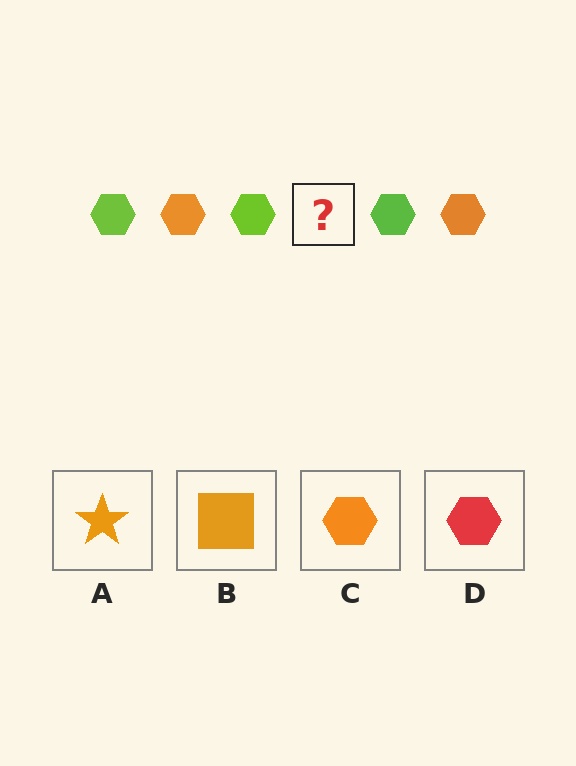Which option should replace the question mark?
Option C.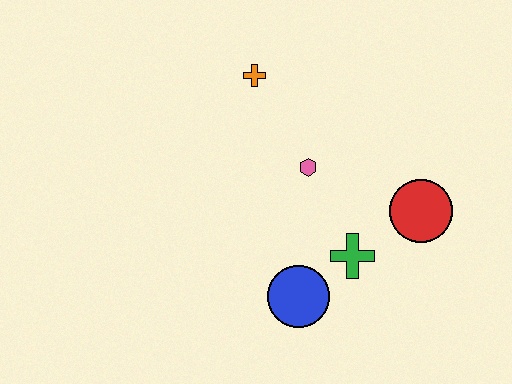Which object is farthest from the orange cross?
The blue circle is farthest from the orange cross.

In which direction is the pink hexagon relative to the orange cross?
The pink hexagon is below the orange cross.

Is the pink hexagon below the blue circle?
No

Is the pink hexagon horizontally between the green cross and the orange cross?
Yes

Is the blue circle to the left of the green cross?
Yes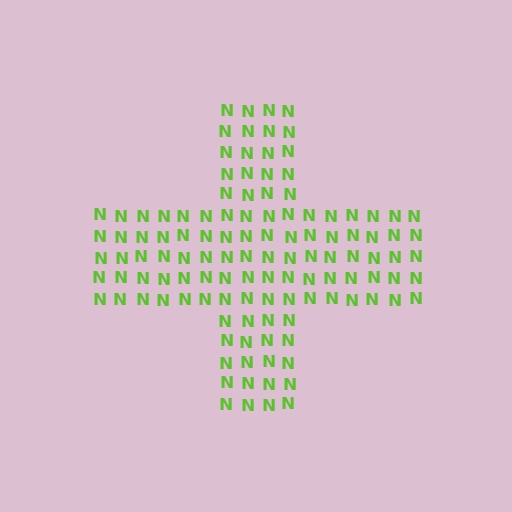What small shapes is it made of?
It is made of small letter N's.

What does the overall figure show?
The overall figure shows a cross.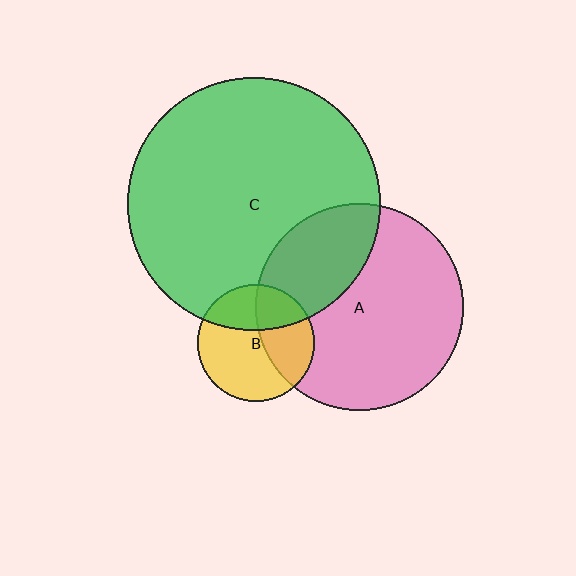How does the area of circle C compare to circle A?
Approximately 1.5 times.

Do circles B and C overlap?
Yes.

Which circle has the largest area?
Circle C (green).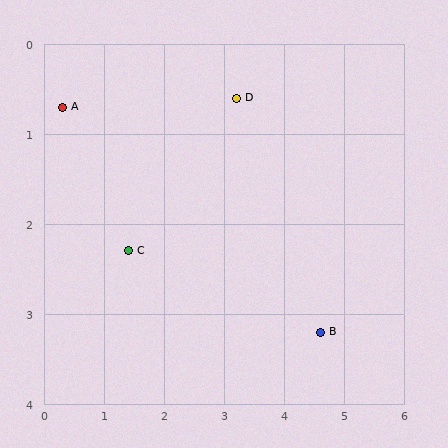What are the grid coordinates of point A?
Point A is at approximately (0.3, 0.7).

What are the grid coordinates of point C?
Point C is at approximately (1.4, 2.3).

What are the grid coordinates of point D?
Point D is at approximately (3.2, 0.6).